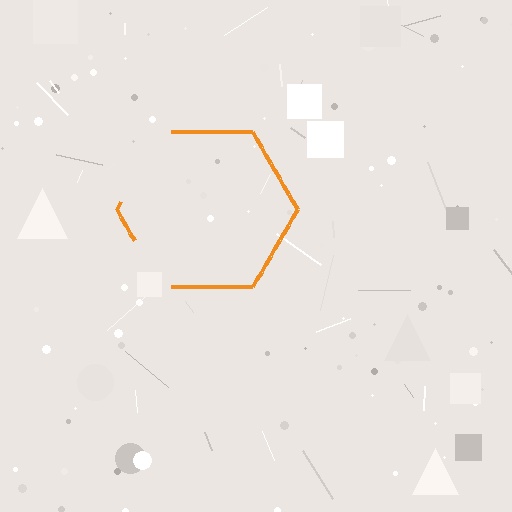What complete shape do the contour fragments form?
The contour fragments form a hexagon.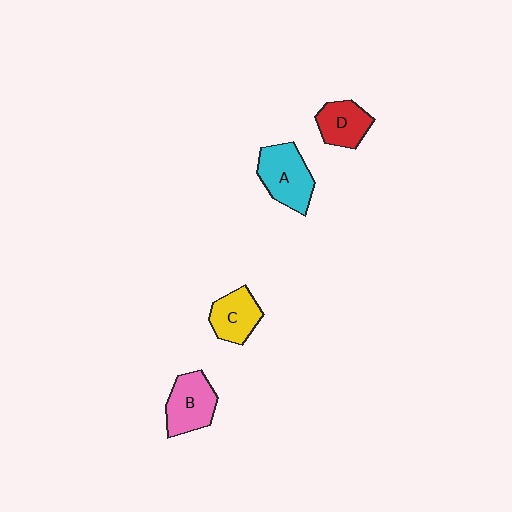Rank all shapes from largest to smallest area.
From largest to smallest: A (cyan), B (pink), C (yellow), D (red).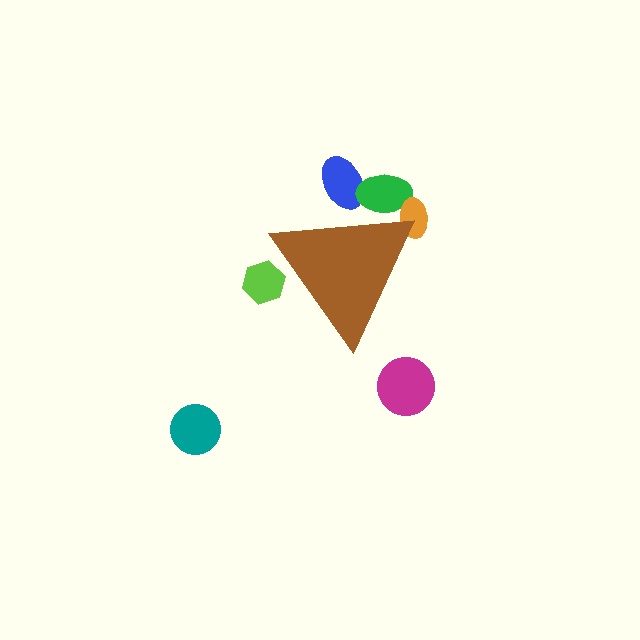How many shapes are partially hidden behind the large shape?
4 shapes are partially hidden.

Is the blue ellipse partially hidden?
Yes, the blue ellipse is partially hidden behind the brown triangle.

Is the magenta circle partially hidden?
No, the magenta circle is fully visible.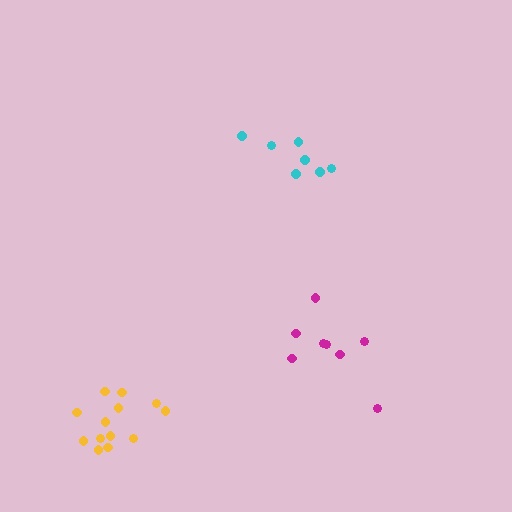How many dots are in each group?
Group 1: 7 dots, Group 2: 8 dots, Group 3: 13 dots (28 total).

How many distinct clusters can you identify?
There are 3 distinct clusters.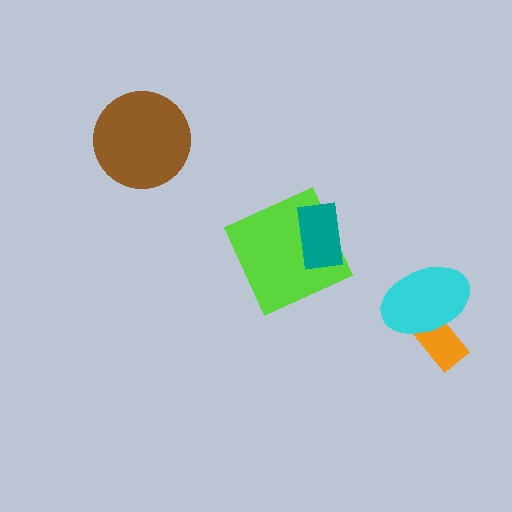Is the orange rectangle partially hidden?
Yes, it is partially covered by another shape.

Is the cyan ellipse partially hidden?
No, no other shape covers it.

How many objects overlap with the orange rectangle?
1 object overlaps with the orange rectangle.